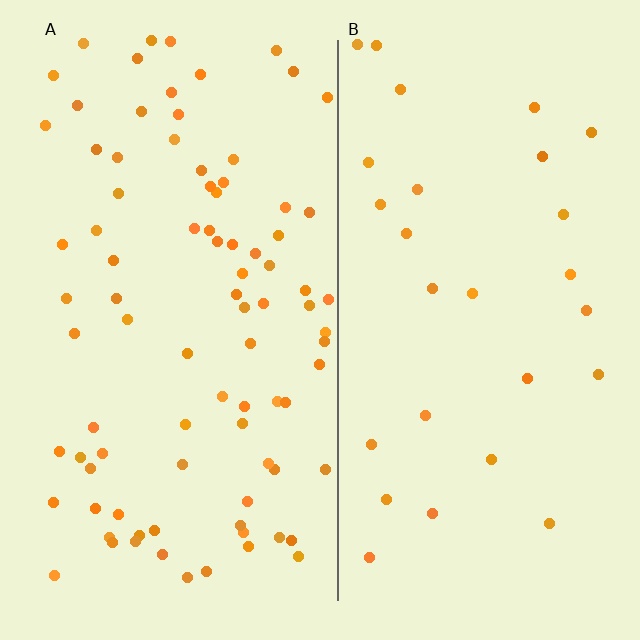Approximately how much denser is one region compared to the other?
Approximately 3.1× — region A over region B.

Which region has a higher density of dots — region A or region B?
A (the left).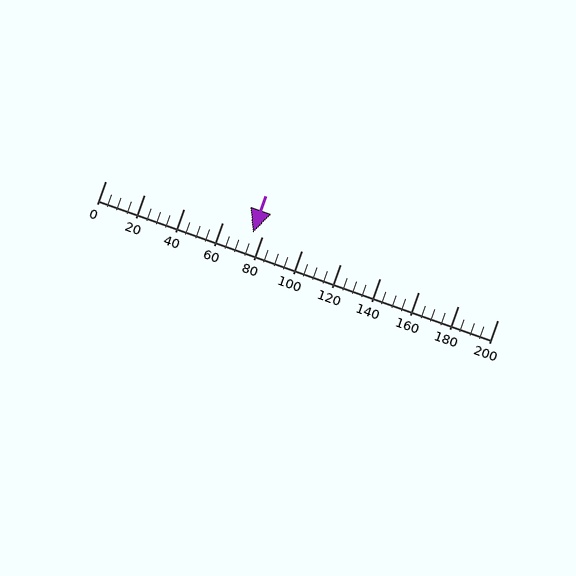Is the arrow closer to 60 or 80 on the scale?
The arrow is closer to 80.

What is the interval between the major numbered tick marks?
The major tick marks are spaced 20 units apart.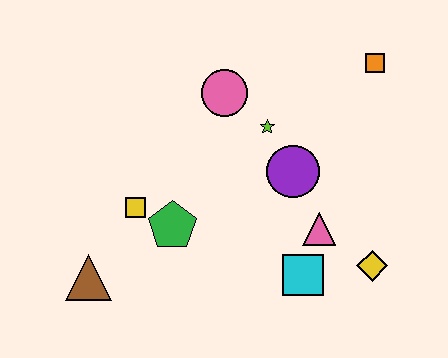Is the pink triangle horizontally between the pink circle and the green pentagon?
No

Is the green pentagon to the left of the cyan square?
Yes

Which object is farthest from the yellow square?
The orange square is farthest from the yellow square.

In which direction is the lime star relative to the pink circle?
The lime star is to the right of the pink circle.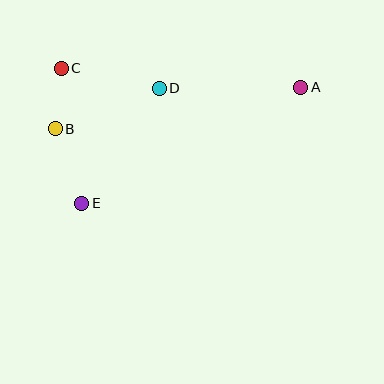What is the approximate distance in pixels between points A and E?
The distance between A and E is approximately 247 pixels.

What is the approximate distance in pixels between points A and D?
The distance between A and D is approximately 141 pixels.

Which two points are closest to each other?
Points B and C are closest to each other.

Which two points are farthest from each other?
Points A and B are farthest from each other.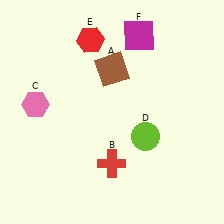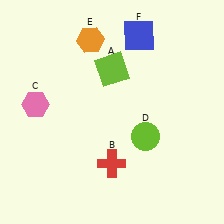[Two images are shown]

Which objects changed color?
A changed from brown to lime. E changed from red to orange. F changed from magenta to blue.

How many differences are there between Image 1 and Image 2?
There are 3 differences between the two images.